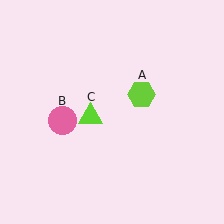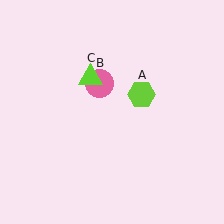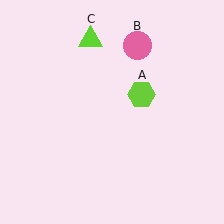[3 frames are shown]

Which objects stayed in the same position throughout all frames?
Lime hexagon (object A) remained stationary.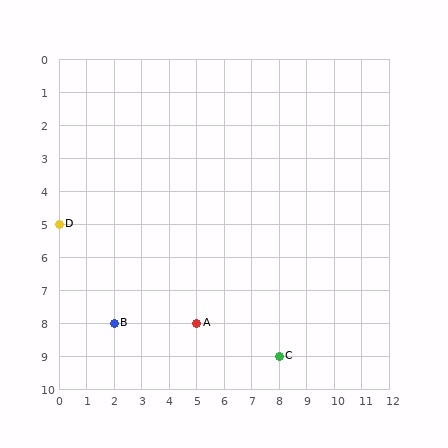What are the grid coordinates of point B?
Point B is at grid coordinates (2, 8).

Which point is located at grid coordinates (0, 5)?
Point D is at (0, 5).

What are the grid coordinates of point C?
Point C is at grid coordinates (8, 9).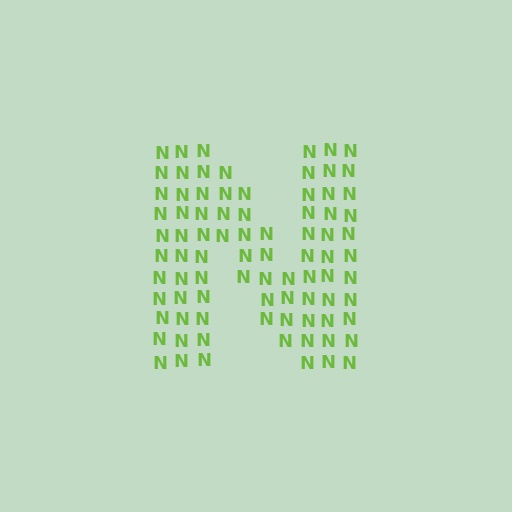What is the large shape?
The large shape is the letter N.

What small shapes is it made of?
It is made of small letter N's.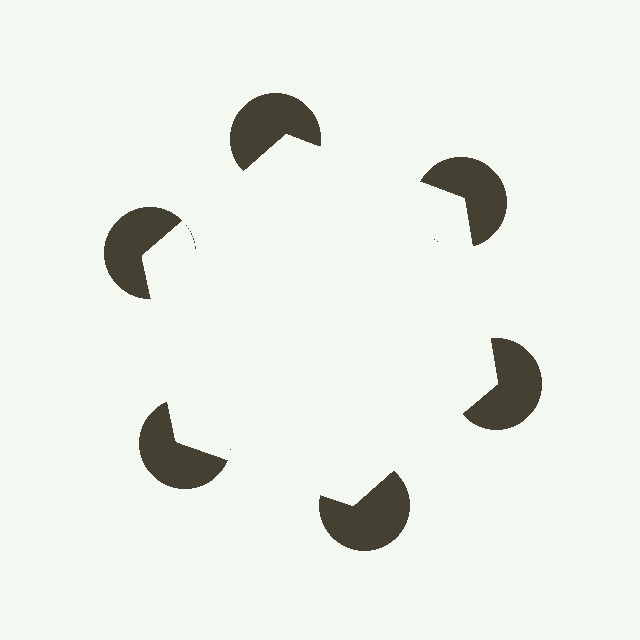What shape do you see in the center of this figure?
An illusory hexagon — its edges are inferred from the aligned wedge cuts in the pac-man discs, not physically drawn.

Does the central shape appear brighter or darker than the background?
It typically appears slightly brighter than the background, even though no actual brightness change is drawn.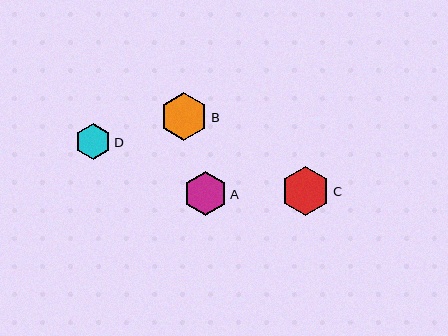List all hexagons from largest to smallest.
From largest to smallest: C, B, A, D.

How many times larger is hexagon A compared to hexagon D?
Hexagon A is approximately 1.2 times the size of hexagon D.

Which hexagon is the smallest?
Hexagon D is the smallest with a size of approximately 36 pixels.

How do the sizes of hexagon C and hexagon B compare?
Hexagon C and hexagon B are approximately the same size.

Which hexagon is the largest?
Hexagon C is the largest with a size of approximately 48 pixels.